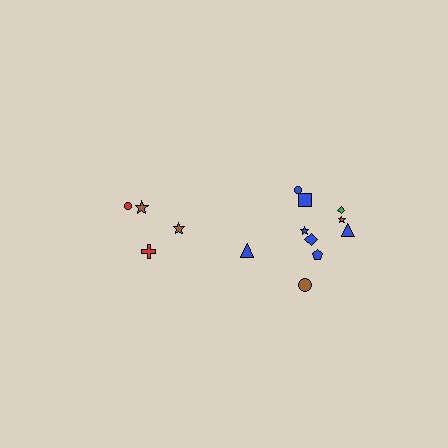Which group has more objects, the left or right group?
The right group.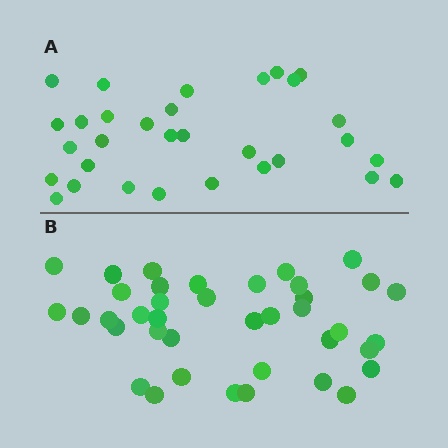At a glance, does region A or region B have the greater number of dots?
Region B (the bottom region) has more dots.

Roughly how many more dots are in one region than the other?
Region B has roughly 8 or so more dots than region A.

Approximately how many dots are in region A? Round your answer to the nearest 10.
About 30 dots. (The exact count is 31, which rounds to 30.)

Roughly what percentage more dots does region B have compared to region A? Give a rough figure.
About 25% more.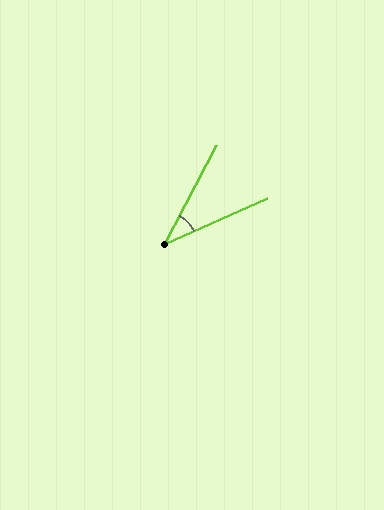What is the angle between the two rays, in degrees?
Approximately 38 degrees.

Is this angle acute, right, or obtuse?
It is acute.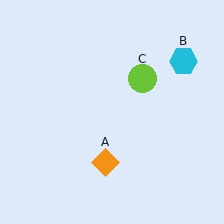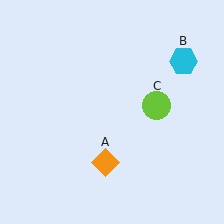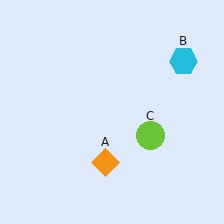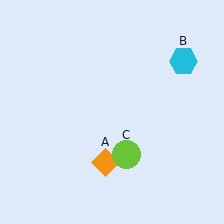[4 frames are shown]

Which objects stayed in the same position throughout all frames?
Orange diamond (object A) and cyan hexagon (object B) remained stationary.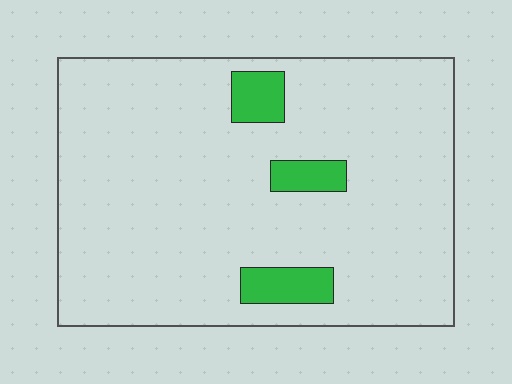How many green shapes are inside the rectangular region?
3.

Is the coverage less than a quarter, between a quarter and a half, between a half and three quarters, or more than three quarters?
Less than a quarter.